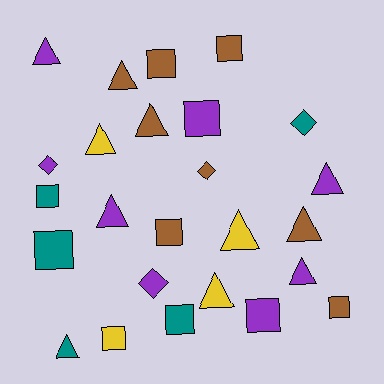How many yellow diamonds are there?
There are no yellow diamonds.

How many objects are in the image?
There are 25 objects.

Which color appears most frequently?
Brown, with 8 objects.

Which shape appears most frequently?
Triangle, with 11 objects.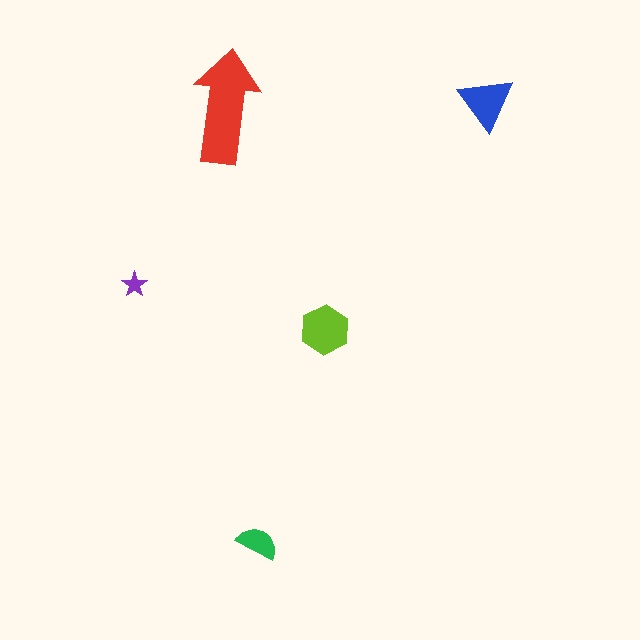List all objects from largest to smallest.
The red arrow, the lime hexagon, the blue triangle, the green semicircle, the purple star.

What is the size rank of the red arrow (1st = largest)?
1st.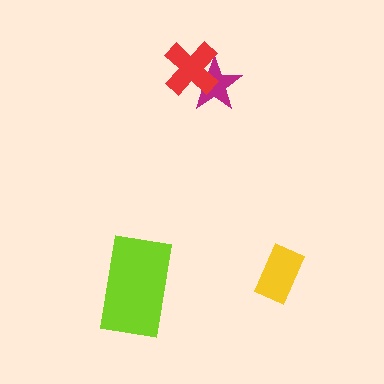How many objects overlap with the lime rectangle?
0 objects overlap with the lime rectangle.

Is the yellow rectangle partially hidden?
No, no other shape covers it.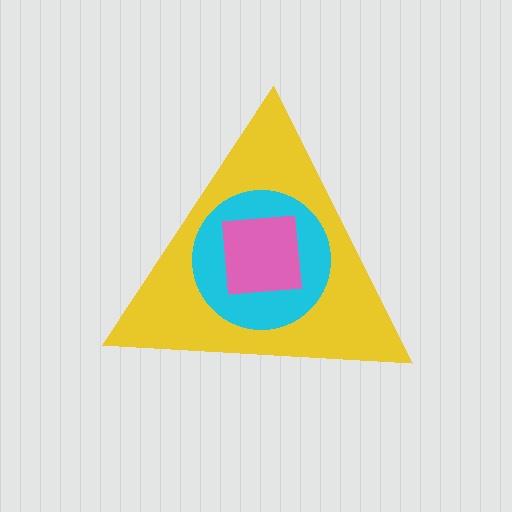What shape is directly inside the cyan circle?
The pink square.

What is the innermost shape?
The pink square.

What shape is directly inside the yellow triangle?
The cyan circle.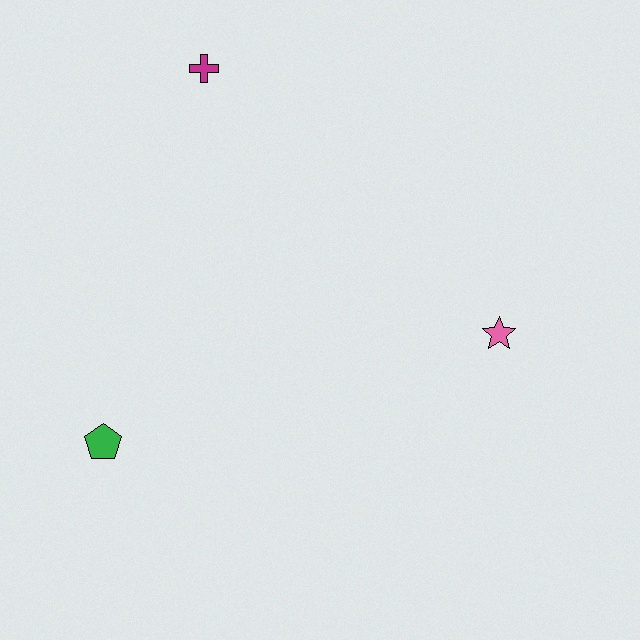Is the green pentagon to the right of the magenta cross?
No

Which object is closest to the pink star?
The magenta cross is closest to the pink star.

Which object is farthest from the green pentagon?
The pink star is farthest from the green pentagon.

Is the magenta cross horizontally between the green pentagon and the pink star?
Yes